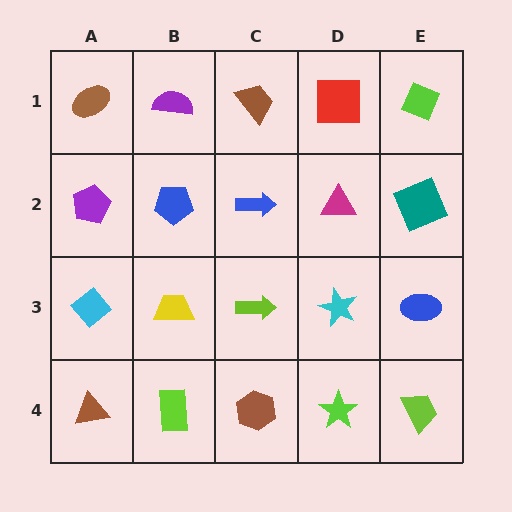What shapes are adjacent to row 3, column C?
A blue arrow (row 2, column C), a brown hexagon (row 4, column C), a yellow trapezoid (row 3, column B), a cyan star (row 3, column D).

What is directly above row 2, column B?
A purple semicircle.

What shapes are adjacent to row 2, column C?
A brown trapezoid (row 1, column C), a lime arrow (row 3, column C), a blue pentagon (row 2, column B), a magenta triangle (row 2, column D).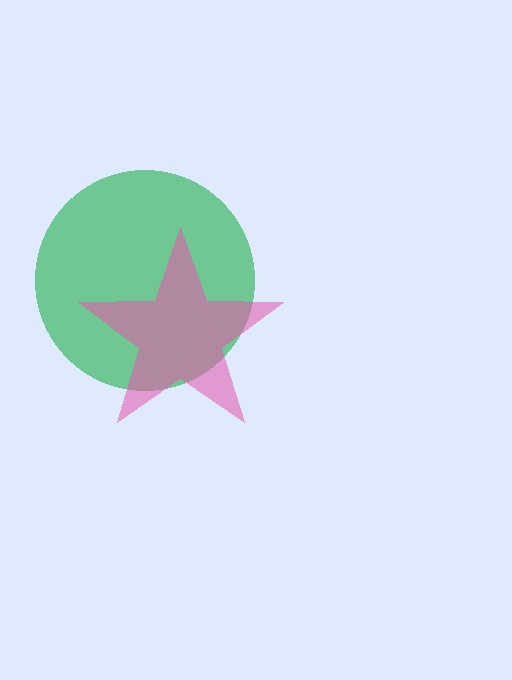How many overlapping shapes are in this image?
There are 2 overlapping shapes in the image.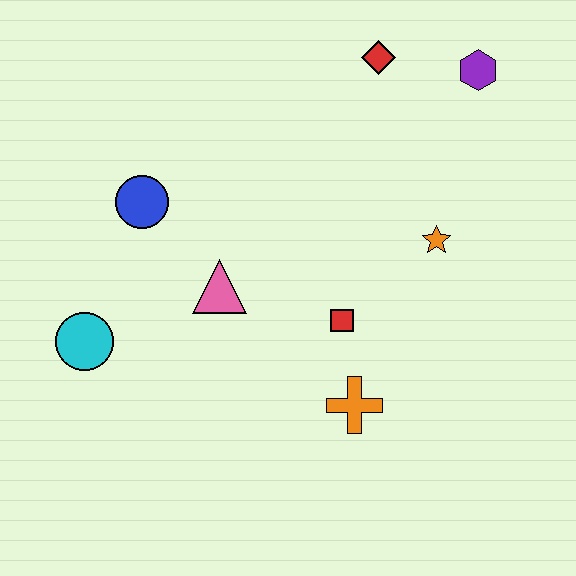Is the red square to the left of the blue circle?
No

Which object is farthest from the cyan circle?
The purple hexagon is farthest from the cyan circle.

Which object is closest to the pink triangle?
The blue circle is closest to the pink triangle.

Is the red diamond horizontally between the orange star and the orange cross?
Yes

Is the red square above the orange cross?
Yes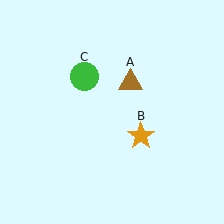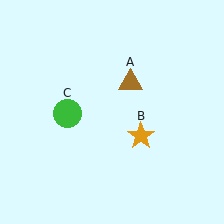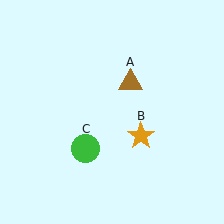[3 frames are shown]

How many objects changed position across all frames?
1 object changed position: green circle (object C).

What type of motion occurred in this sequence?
The green circle (object C) rotated counterclockwise around the center of the scene.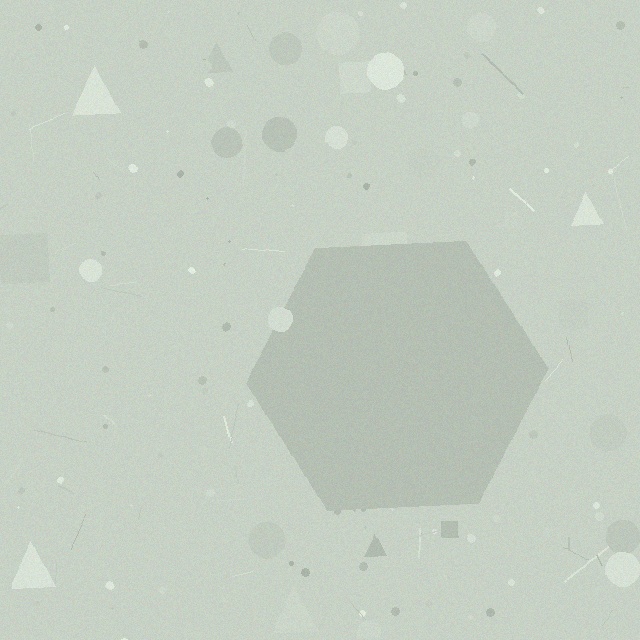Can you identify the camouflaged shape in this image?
The camouflaged shape is a hexagon.